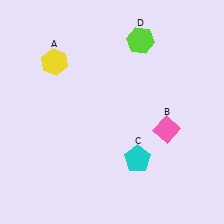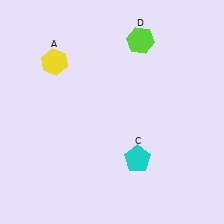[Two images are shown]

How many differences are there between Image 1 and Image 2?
There is 1 difference between the two images.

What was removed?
The pink diamond (B) was removed in Image 2.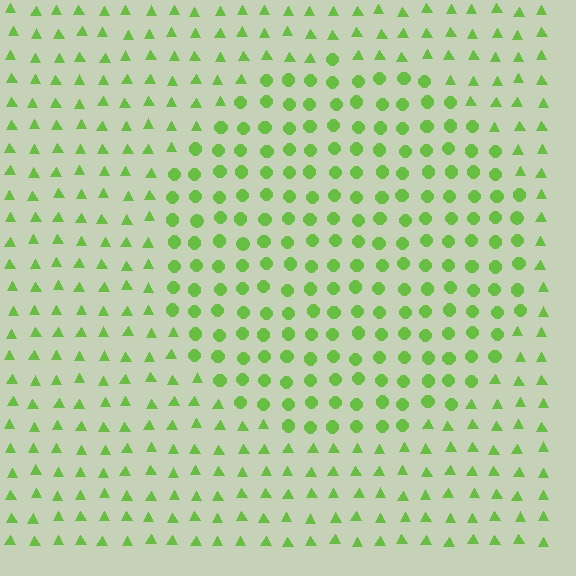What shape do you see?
I see a circle.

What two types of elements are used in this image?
The image uses circles inside the circle region and triangles outside it.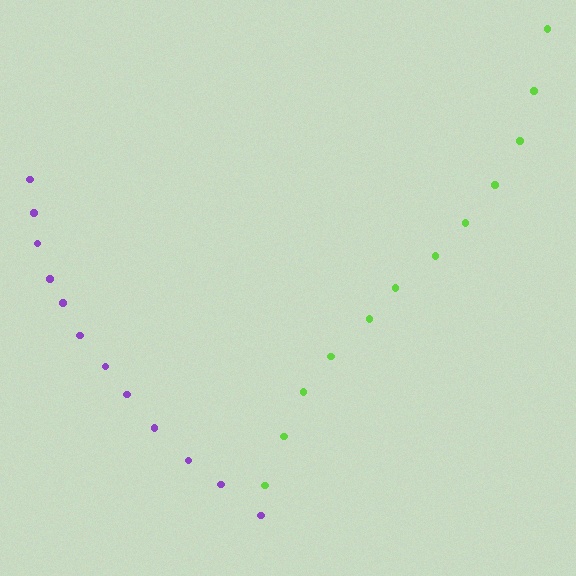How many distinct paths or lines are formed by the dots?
There are 2 distinct paths.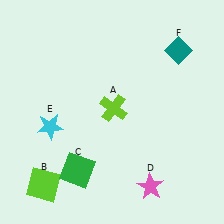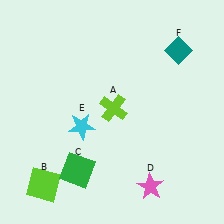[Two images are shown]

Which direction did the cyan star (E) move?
The cyan star (E) moved right.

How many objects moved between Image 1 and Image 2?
1 object moved between the two images.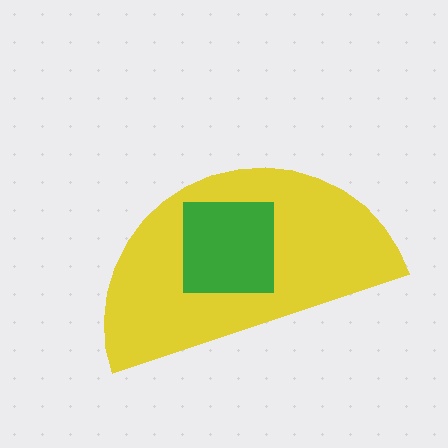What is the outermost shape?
The yellow semicircle.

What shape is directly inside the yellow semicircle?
The green square.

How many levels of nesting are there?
2.